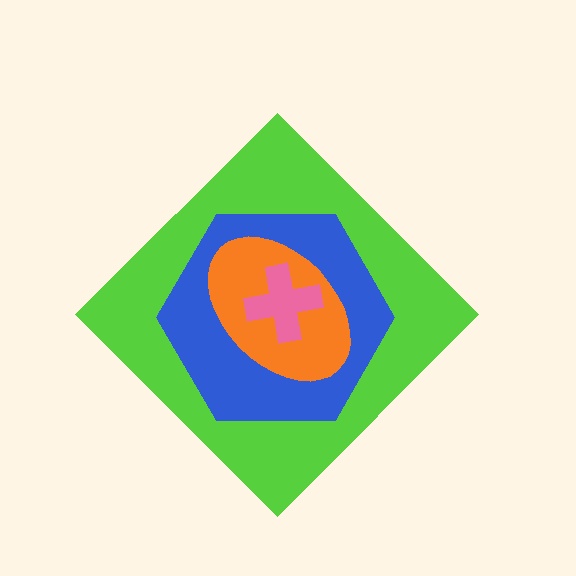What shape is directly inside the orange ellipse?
The pink cross.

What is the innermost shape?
The pink cross.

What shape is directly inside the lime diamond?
The blue hexagon.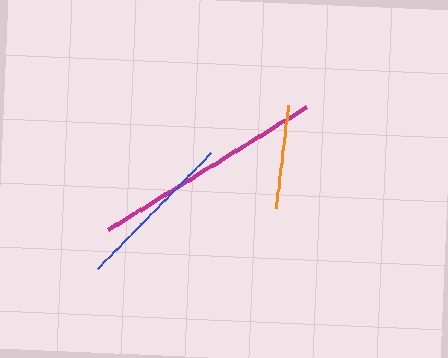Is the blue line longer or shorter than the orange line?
The blue line is longer than the orange line.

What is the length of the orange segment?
The orange segment is approximately 105 pixels long.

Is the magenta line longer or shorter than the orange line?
The magenta line is longer than the orange line.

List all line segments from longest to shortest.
From longest to shortest: magenta, blue, orange.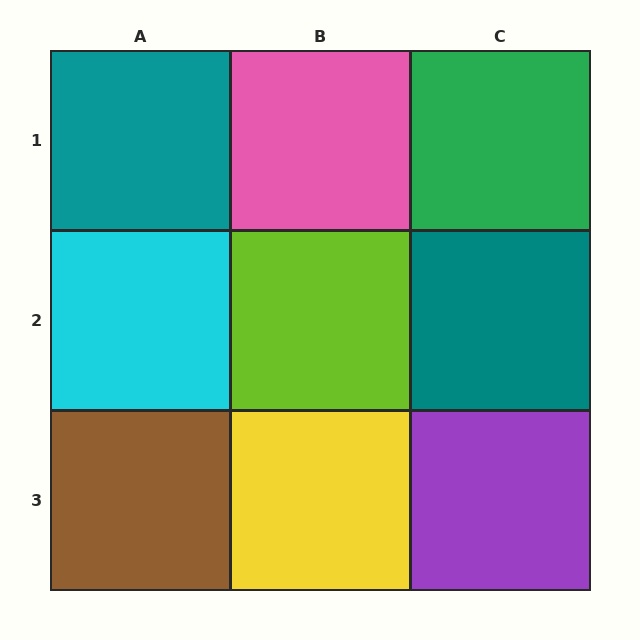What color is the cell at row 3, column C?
Purple.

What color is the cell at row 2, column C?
Teal.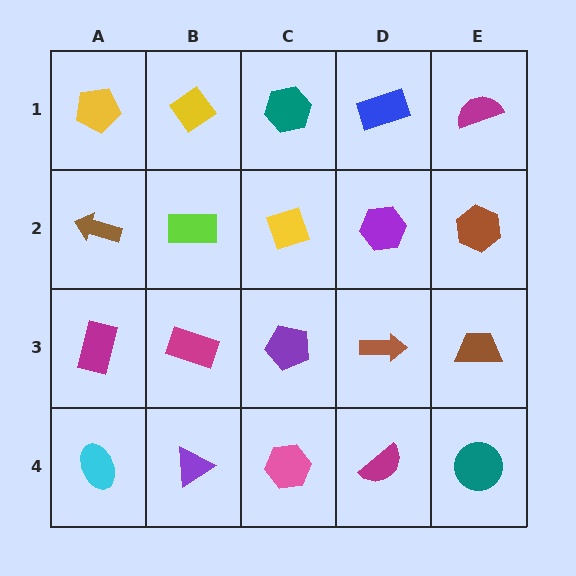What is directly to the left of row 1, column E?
A blue rectangle.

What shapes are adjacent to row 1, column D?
A purple hexagon (row 2, column D), a teal hexagon (row 1, column C), a magenta semicircle (row 1, column E).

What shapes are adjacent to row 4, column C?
A purple pentagon (row 3, column C), a purple triangle (row 4, column B), a magenta semicircle (row 4, column D).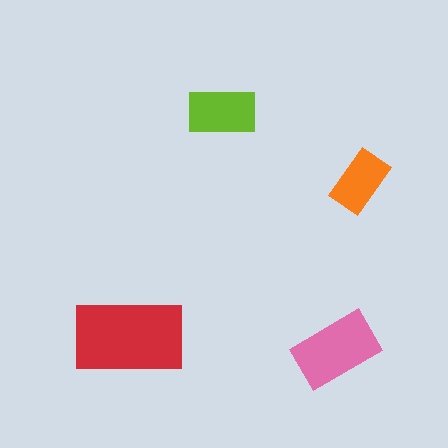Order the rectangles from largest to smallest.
the red one, the pink one, the lime one, the orange one.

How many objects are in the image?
There are 4 objects in the image.